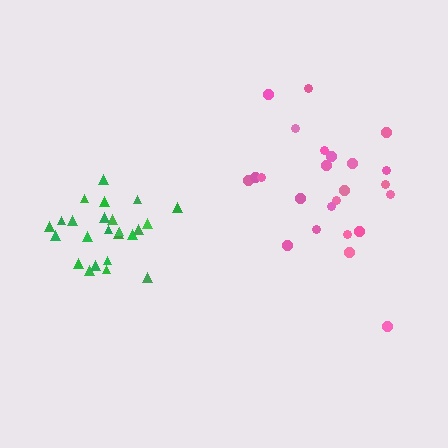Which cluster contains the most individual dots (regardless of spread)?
Pink (24).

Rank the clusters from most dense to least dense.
green, pink.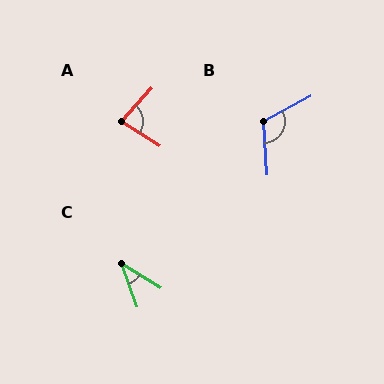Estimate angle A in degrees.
Approximately 80 degrees.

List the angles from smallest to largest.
C (39°), A (80°), B (114°).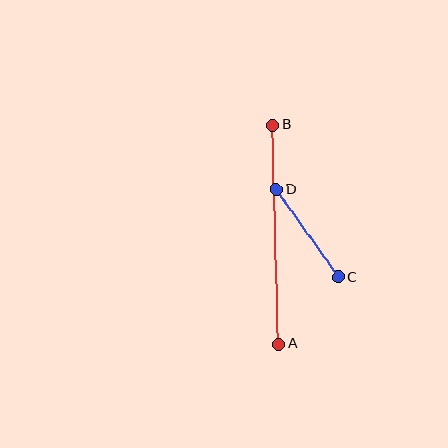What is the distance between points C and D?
The distance is approximately 107 pixels.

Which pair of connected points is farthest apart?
Points A and B are farthest apart.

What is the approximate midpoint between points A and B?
The midpoint is at approximately (276, 235) pixels.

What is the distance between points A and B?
The distance is approximately 219 pixels.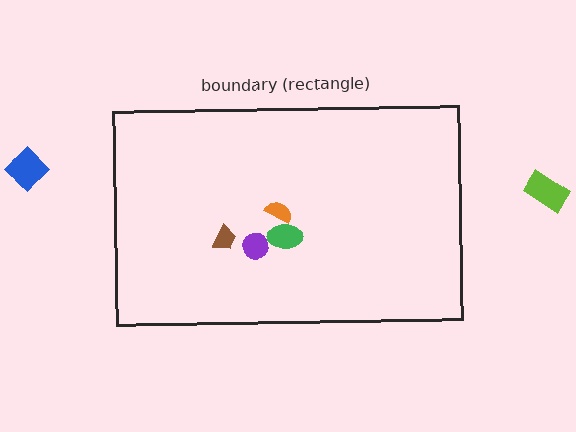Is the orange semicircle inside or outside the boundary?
Inside.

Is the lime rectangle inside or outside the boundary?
Outside.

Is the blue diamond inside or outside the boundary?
Outside.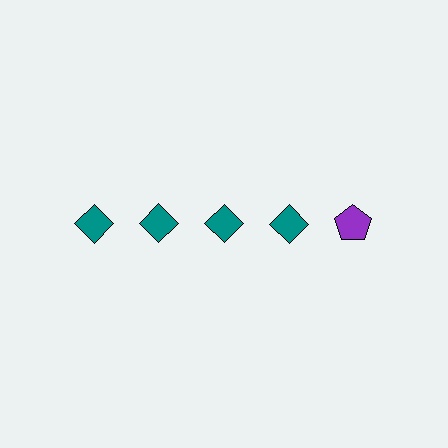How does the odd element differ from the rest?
It differs in both color (purple instead of teal) and shape (pentagon instead of diamond).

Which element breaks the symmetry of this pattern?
The purple pentagon in the top row, rightmost column breaks the symmetry. All other shapes are teal diamonds.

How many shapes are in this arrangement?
There are 5 shapes arranged in a grid pattern.